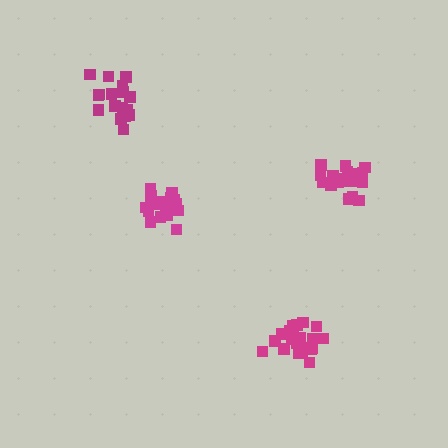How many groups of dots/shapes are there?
There are 4 groups.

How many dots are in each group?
Group 1: 20 dots, Group 2: 21 dots, Group 3: 21 dots, Group 4: 18 dots (80 total).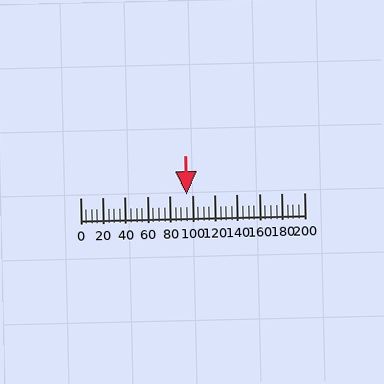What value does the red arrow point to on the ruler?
The red arrow points to approximately 95.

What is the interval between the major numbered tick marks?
The major tick marks are spaced 20 units apart.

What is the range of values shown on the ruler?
The ruler shows values from 0 to 200.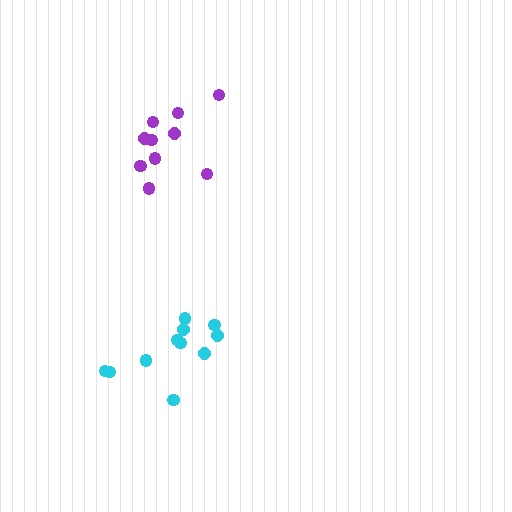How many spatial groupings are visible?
There are 2 spatial groupings.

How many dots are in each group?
Group 1: 11 dots, Group 2: 10 dots (21 total).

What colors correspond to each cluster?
The clusters are colored: cyan, purple.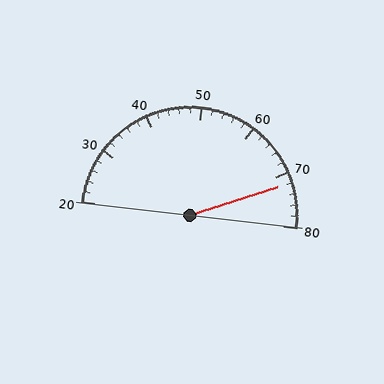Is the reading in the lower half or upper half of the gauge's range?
The reading is in the upper half of the range (20 to 80).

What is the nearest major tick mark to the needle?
The nearest major tick mark is 70.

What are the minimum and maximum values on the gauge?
The gauge ranges from 20 to 80.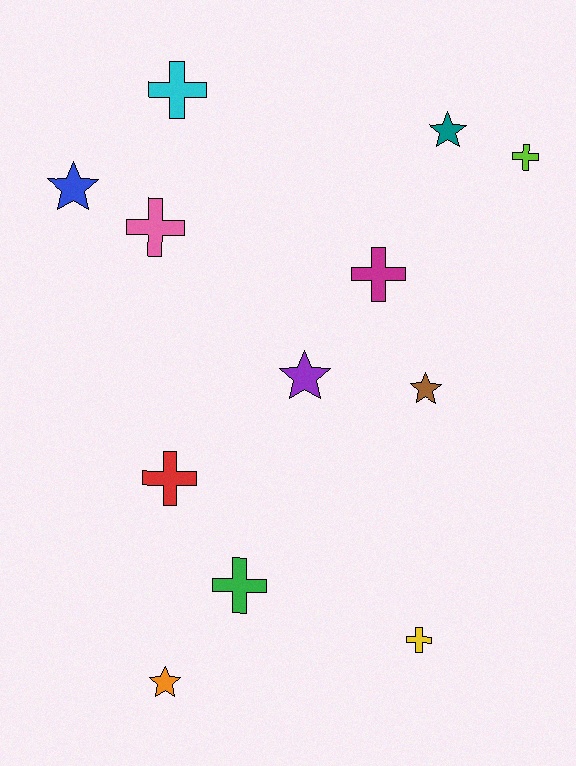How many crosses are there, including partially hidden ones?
There are 7 crosses.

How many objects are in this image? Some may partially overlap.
There are 12 objects.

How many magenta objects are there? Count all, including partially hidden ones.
There is 1 magenta object.